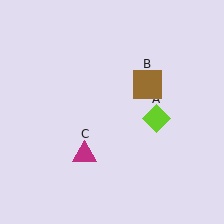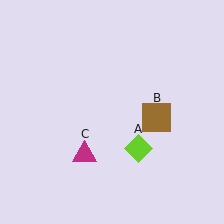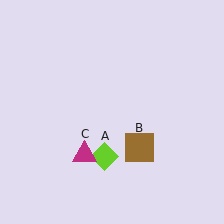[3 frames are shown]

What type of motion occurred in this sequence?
The lime diamond (object A), brown square (object B) rotated clockwise around the center of the scene.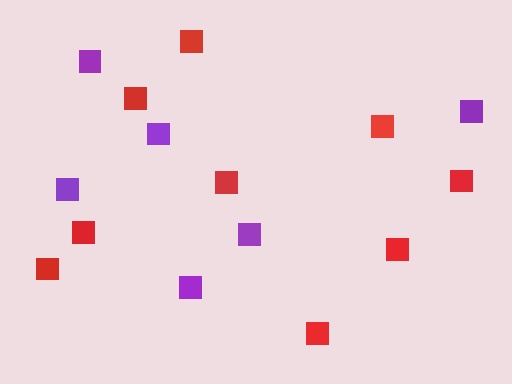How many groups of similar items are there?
There are 2 groups: one group of red squares (9) and one group of purple squares (6).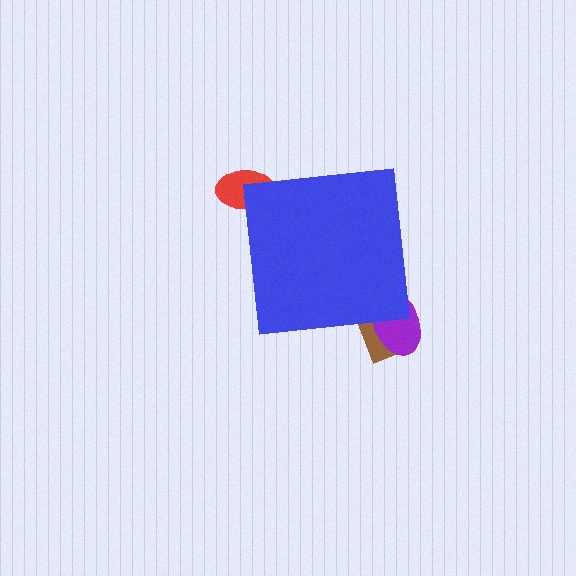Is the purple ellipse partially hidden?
Yes, the purple ellipse is partially hidden behind the blue square.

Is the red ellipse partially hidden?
Yes, the red ellipse is partially hidden behind the blue square.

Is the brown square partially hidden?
Yes, the brown square is partially hidden behind the blue square.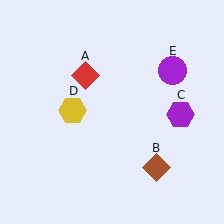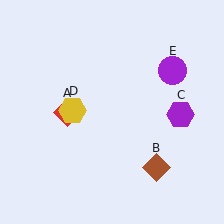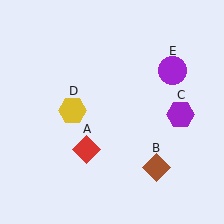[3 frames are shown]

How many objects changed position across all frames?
1 object changed position: red diamond (object A).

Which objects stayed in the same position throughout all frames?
Brown diamond (object B) and purple hexagon (object C) and yellow hexagon (object D) and purple circle (object E) remained stationary.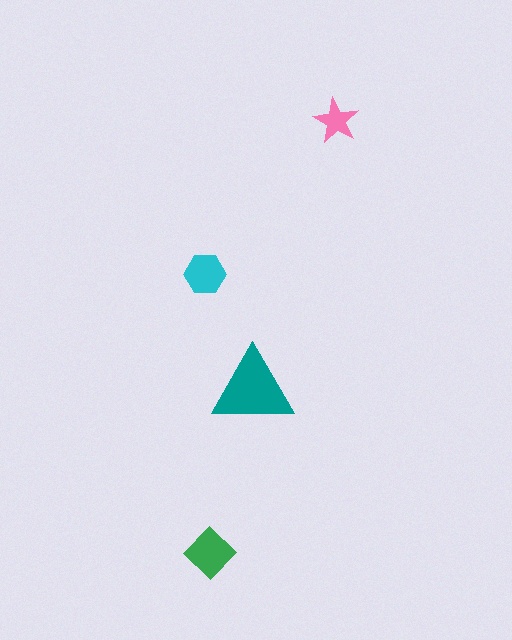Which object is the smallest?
The pink star.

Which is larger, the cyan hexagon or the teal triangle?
The teal triangle.